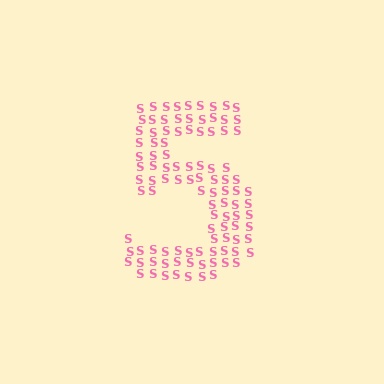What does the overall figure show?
The overall figure shows the digit 5.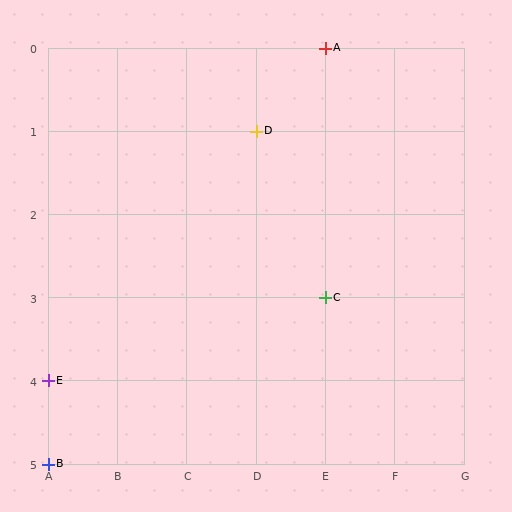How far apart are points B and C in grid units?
Points B and C are 4 columns and 2 rows apart (about 4.5 grid units diagonally).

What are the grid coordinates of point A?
Point A is at grid coordinates (E, 0).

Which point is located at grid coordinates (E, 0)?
Point A is at (E, 0).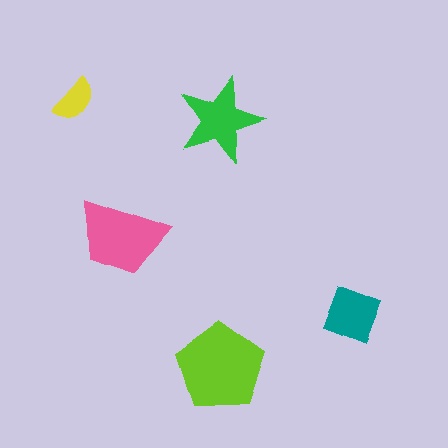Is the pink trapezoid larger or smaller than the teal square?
Larger.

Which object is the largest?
The lime pentagon.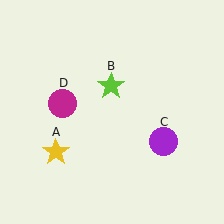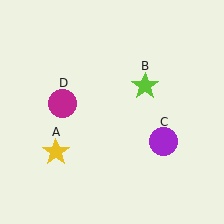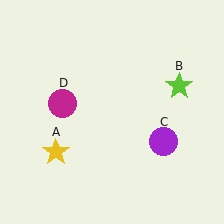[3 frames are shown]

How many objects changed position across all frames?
1 object changed position: lime star (object B).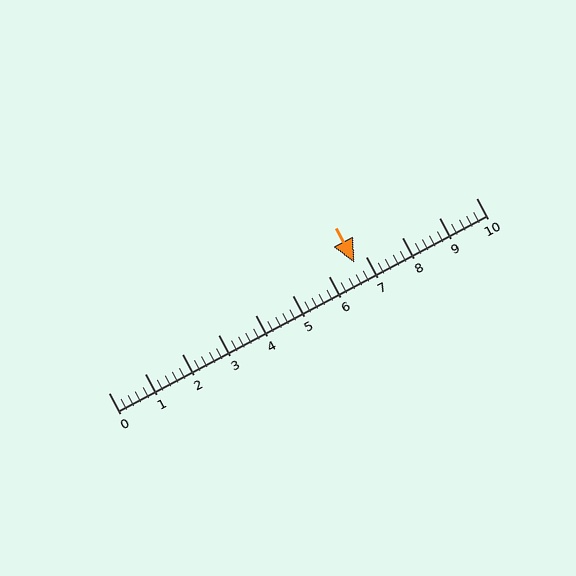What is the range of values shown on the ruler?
The ruler shows values from 0 to 10.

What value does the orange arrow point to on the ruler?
The orange arrow points to approximately 6.7.